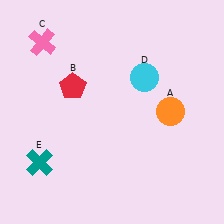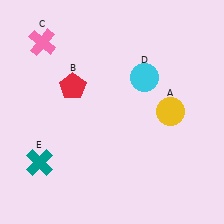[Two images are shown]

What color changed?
The circle (A) changed from orange in Image 1 to yellow in Image 2.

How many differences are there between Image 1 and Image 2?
There is 1 difference between the two images.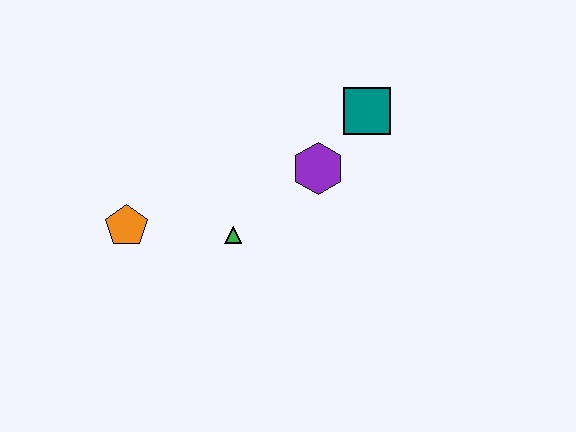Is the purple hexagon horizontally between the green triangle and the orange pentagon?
No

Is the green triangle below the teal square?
Yes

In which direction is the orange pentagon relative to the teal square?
The orange pentagon is to the left of the teal square.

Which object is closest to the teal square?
The purple hexagon is closest to the teal square.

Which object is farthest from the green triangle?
The teal square is farthest from the green triangle.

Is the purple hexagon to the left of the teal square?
Yes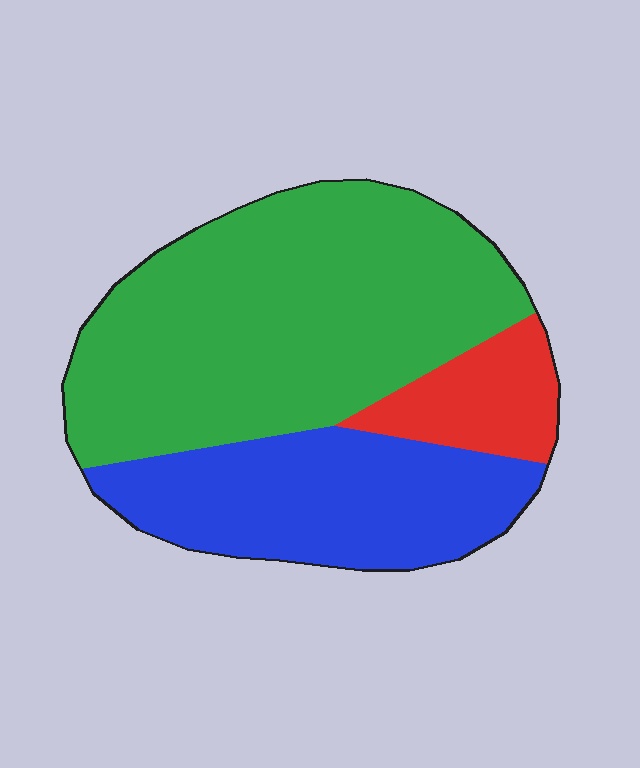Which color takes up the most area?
Green, at roughly 60%.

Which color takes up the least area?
Red, at roughly 10%.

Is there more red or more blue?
Blue.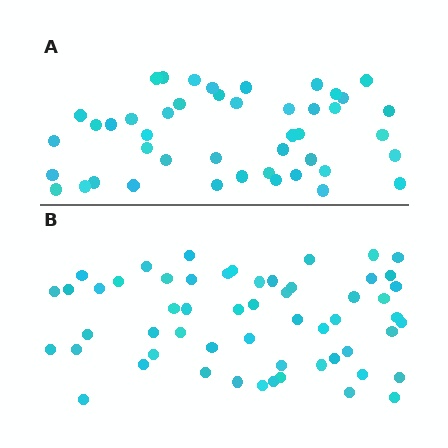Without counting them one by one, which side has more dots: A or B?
Region B (the bottom region) has more dots.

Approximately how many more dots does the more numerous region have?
Region B has roughly 12 or so more dots than region A.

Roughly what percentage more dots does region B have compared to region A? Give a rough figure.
About 25% more.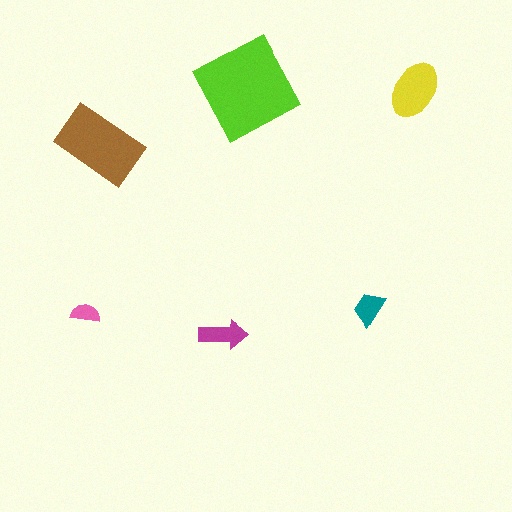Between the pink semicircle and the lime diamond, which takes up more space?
The lime diamond.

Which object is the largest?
The lime diamond.